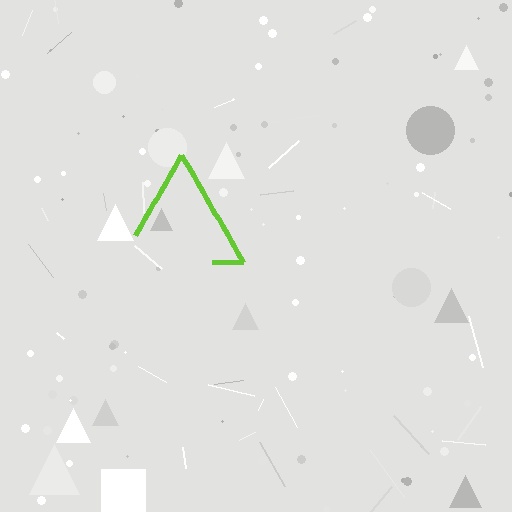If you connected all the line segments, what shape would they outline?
They would outline a triangle.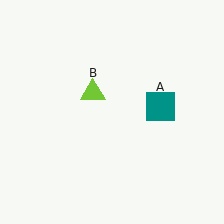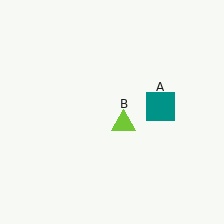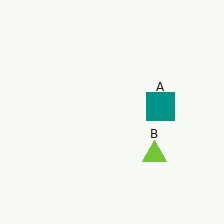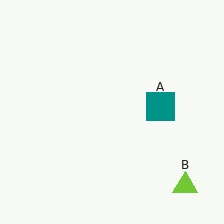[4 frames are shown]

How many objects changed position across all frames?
1 object changed position: lime triangle (object B).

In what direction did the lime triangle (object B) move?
The lime triangle (object B) moved down and to the right.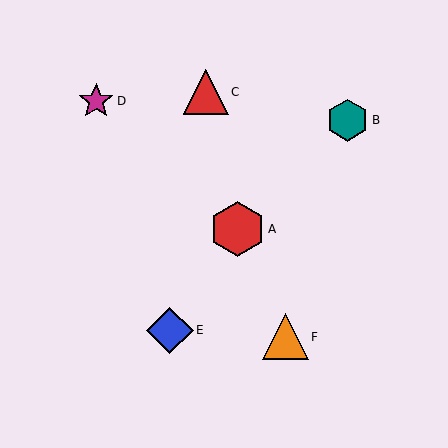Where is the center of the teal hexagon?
The center of the teal hexagon is at (348, 120).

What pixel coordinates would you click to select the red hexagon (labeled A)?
Click at (237, 229) to select the red hexagon A.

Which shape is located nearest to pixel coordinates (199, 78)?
The red triangle (labeled C) at (206, 92) is nearest to that location.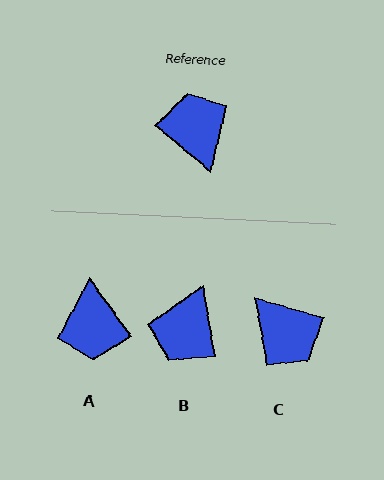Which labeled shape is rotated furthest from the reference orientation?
A, about 166 degrees away.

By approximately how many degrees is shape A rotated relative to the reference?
Approximately 166 degrees counter-clockwise.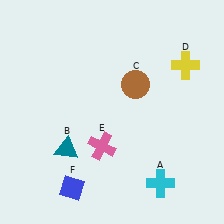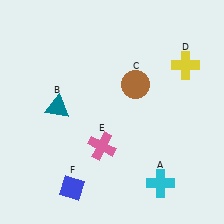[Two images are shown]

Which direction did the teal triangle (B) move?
The teal triangle (B) moved up.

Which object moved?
The teal triangle (B) moved up.